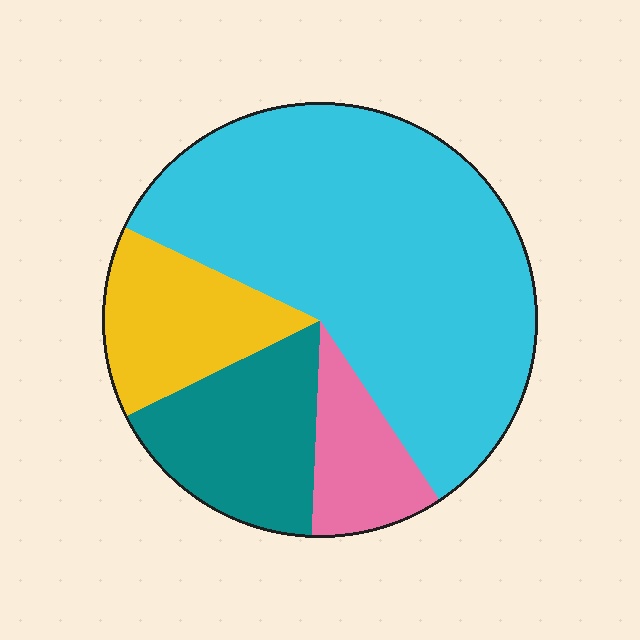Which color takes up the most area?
Cyan, at roughly 60%.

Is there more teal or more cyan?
Cyan.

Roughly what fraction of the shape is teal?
Teal covers 17% of the shape.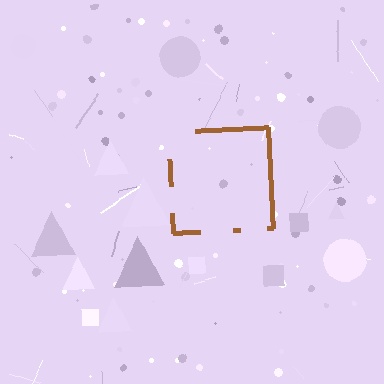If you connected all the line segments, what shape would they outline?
They would outline a square.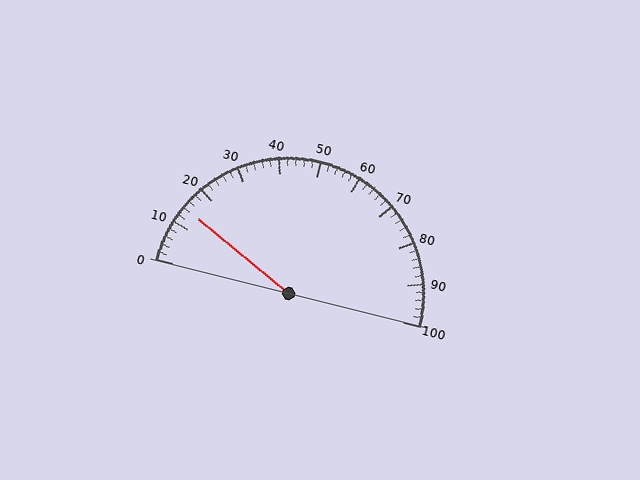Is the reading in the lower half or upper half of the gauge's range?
The reading is in the lower half of the range (0 to 100).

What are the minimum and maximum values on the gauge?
The gauge ranges from 0 to 100.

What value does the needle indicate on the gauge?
The needle indicates approximately 14.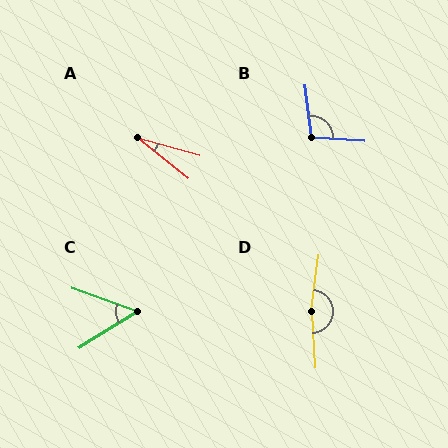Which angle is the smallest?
A, at approximately 24 degrees.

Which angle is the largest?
D, at approximately 170 degrees.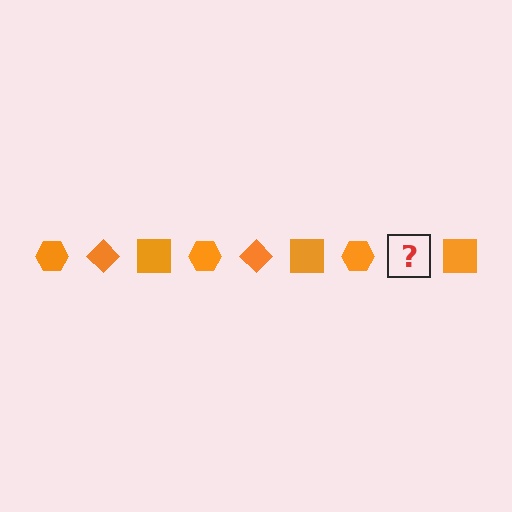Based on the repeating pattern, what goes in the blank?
The blank should be an orange diamond.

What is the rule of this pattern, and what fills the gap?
The rule is that the pattern cycles through hexagon, diamond, square shapes in orange. The gap should be filled with an orange diamond.